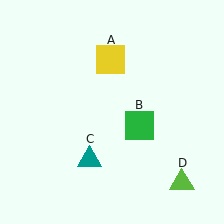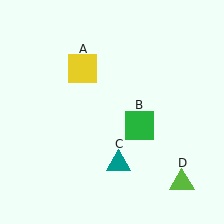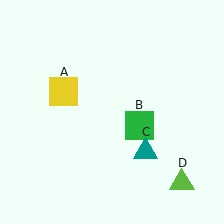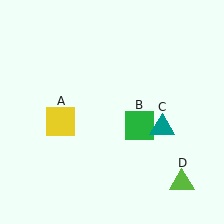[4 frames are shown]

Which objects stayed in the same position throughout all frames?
Green square (object B) and lime triangle (object D) remained stationary.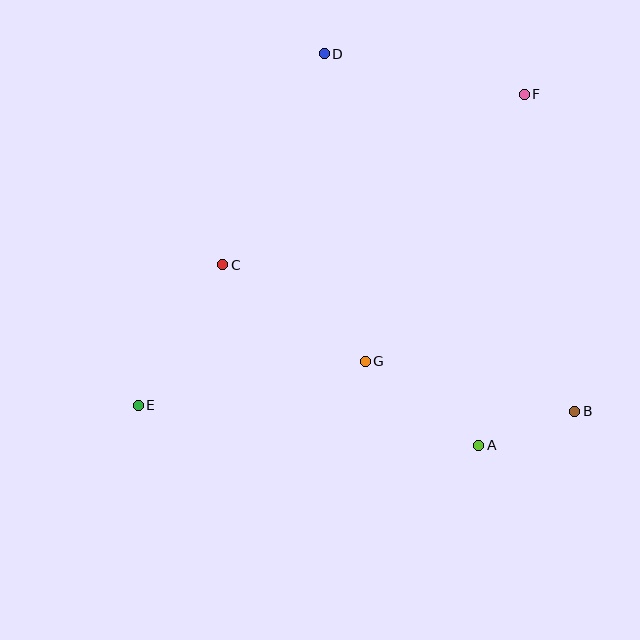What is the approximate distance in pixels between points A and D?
The distance between A and D is approximately 421 pixels.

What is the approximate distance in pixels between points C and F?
The distance between C and F is approximately 346 pixels.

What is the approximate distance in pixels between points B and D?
The distance between B and D is approximately 436 pixels.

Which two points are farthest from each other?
Points E and F are farthest from each other.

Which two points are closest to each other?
Points A and B are closest to each other.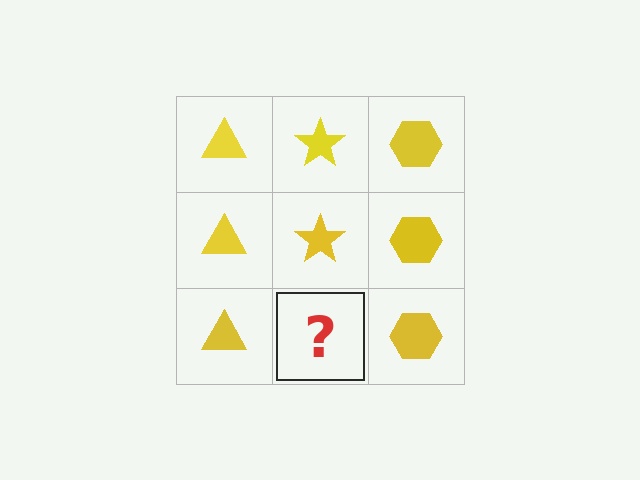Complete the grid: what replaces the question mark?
The question mark should be replaced with a yellow star.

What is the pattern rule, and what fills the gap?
The rule is that each column has a consistent shape. The gap should be filled with a yellow star.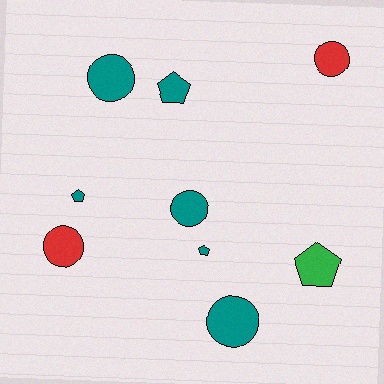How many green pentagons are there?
There is 1 green pentagon.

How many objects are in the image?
There are 9 objects.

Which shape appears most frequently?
Circle, with 5 objects.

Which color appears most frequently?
Teal, with 6 objects.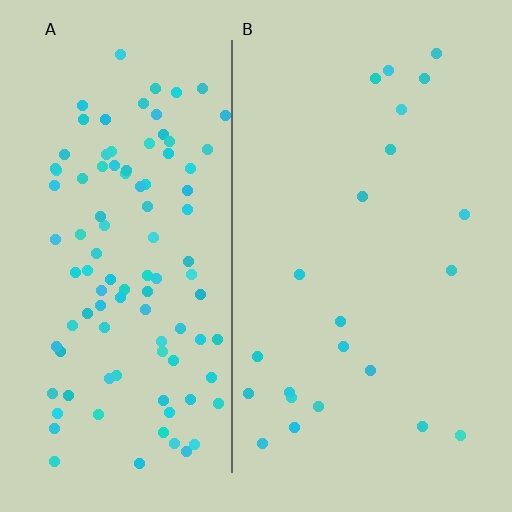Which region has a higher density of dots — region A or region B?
A (the left).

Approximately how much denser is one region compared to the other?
Approximately 4.6× — region A over region B.